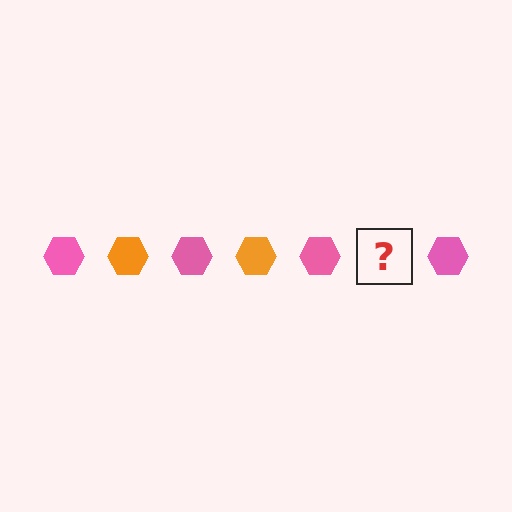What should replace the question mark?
The question mark should be replaced with an orange hexagon.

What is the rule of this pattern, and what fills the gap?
The rule is that the pattern cycles through pink, orange hexagons. The gap should be filled with an orange hexagon.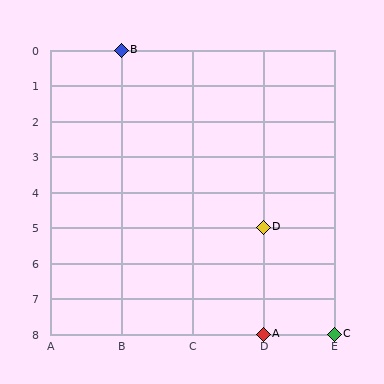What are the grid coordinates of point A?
Point A is at grid coordinates (D, 8).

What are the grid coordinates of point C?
Point C is at grid coordinates (E, 8).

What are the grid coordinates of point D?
Point D is at grid coordinates (D, 5).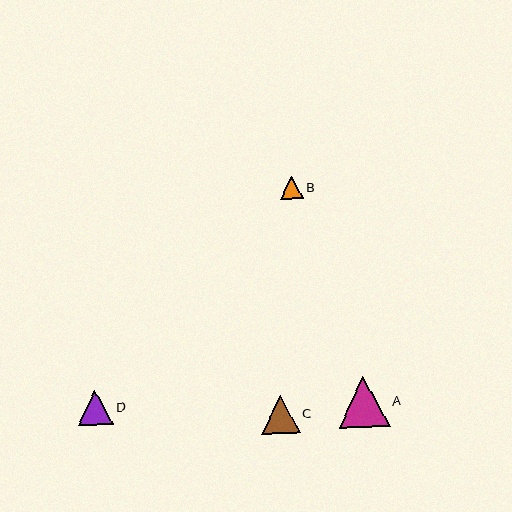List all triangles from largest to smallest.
From largest to smallest: A, C, D, B.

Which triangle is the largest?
Triangle A is the largest with a size of approximately 51 pixels.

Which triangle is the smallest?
Triangle B is the smallest with a size of approximately 23 pixels.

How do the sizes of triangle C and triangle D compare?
Triangle C and triangle D are approximately the same size.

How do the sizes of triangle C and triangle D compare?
Triangle C and triangle D are approximately the same size.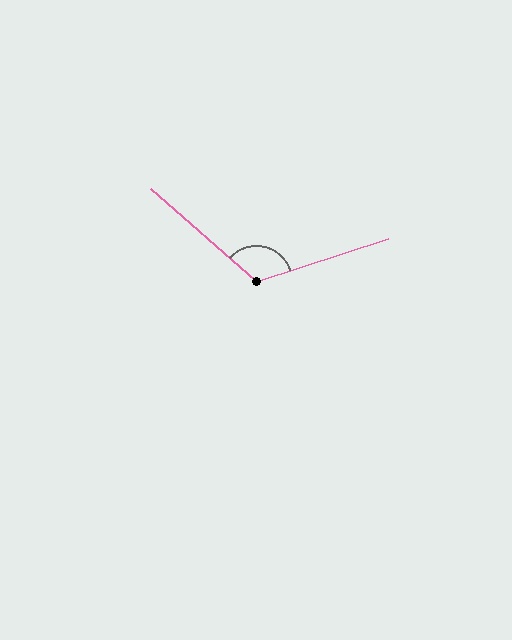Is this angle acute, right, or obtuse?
It is obtuse.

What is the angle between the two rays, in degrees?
Approximately 121 degrees.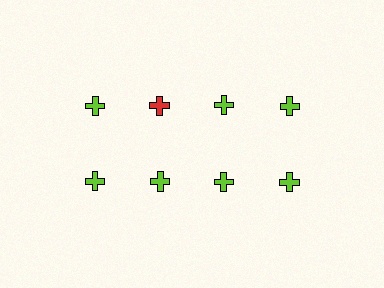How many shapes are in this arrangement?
There are 8 shapes arranged in a grid pattern.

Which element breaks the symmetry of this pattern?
The red cross in the top row, second from left column breaks the symmetry. All other shapes are lime crosses.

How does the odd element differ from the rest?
It has a different color: red instead of lime.